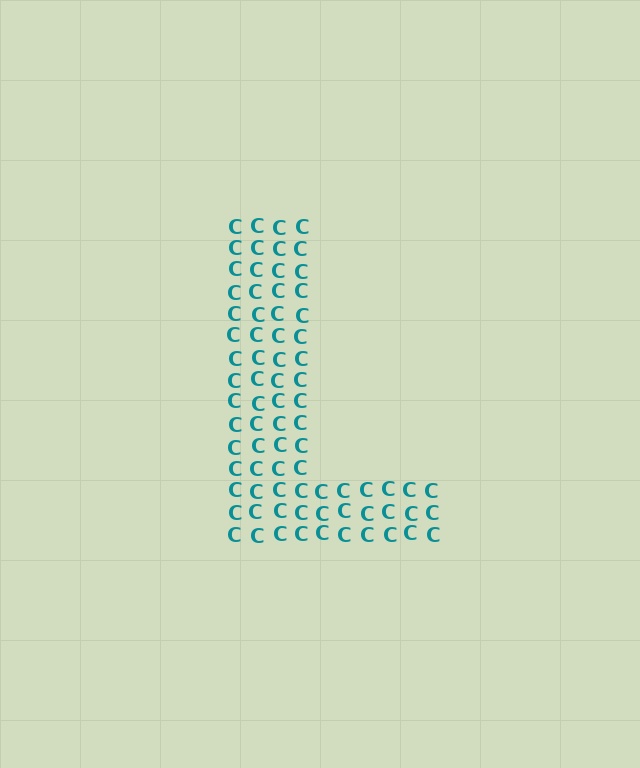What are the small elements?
The small elements are letter C's.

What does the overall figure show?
The overall figure shows the letter L.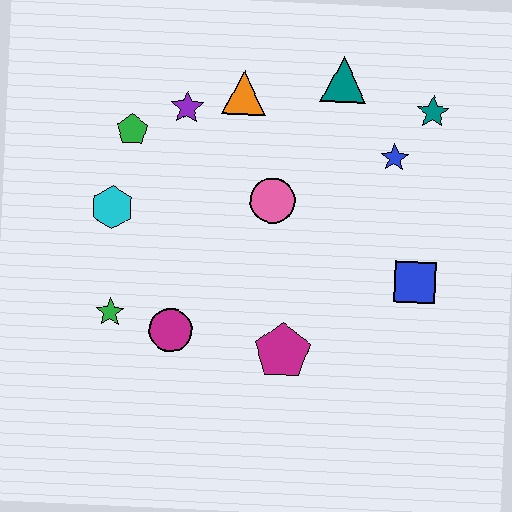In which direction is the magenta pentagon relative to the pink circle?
The magenta pentagon is below the pink circle.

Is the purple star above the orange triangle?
No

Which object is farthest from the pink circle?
The green star is farthest from the pink circle.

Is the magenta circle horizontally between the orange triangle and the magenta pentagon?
No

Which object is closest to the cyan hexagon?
The green pentagon is closest to the cyan hexagon.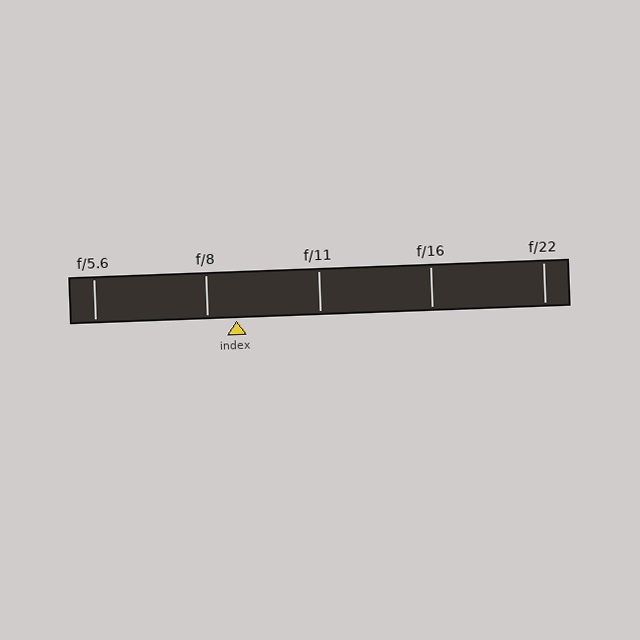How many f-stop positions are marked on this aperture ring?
There are 5 f-stop positions marked.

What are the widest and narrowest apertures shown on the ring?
The widest aperture shown is f/5.6 and the narrowest is f/22.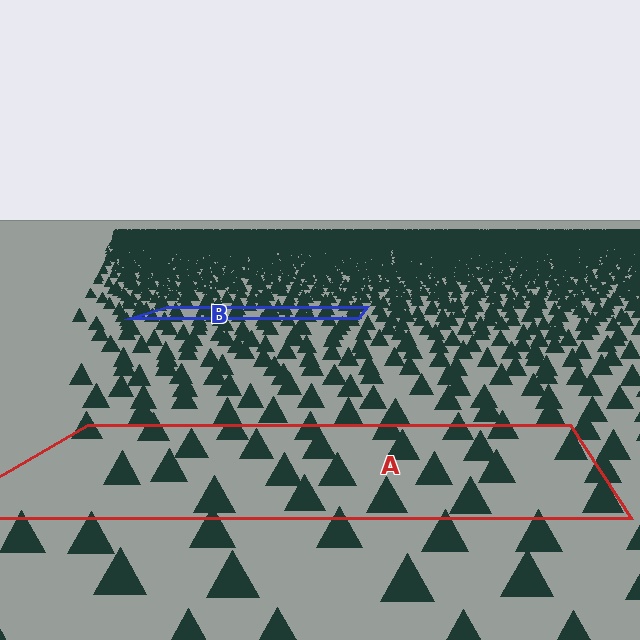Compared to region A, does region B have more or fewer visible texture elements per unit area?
Region B has more texture elements per unit area — they are packed more densely because it is farther away.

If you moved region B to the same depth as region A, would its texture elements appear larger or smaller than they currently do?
They would appear larger. At a closer depth, the same texture elements are projected at a bigger on-screen size.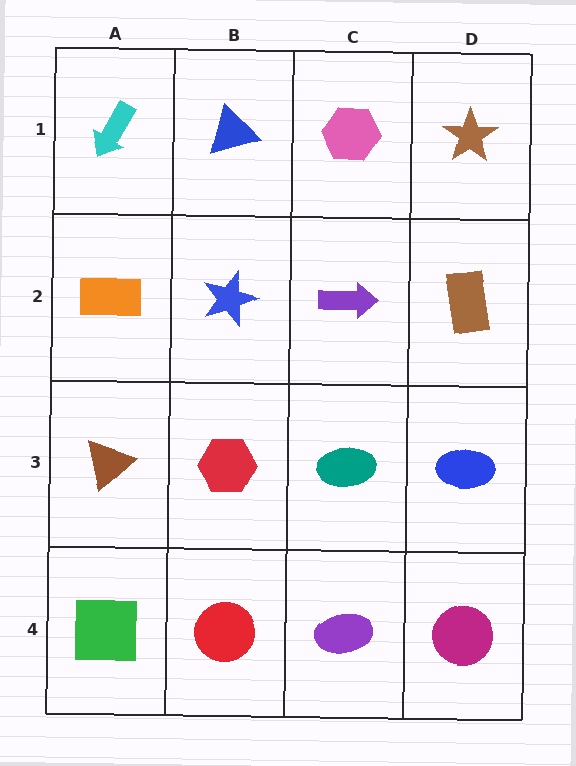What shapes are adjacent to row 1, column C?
A purple arrow (row 2, column C), a blue triangle (row 1, column B), a brown star (row 1, column D).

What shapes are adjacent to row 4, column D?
A blue ellipse (row 3, column D), a purple ellipse (row 4, column C).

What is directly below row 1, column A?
An orange rectangle.